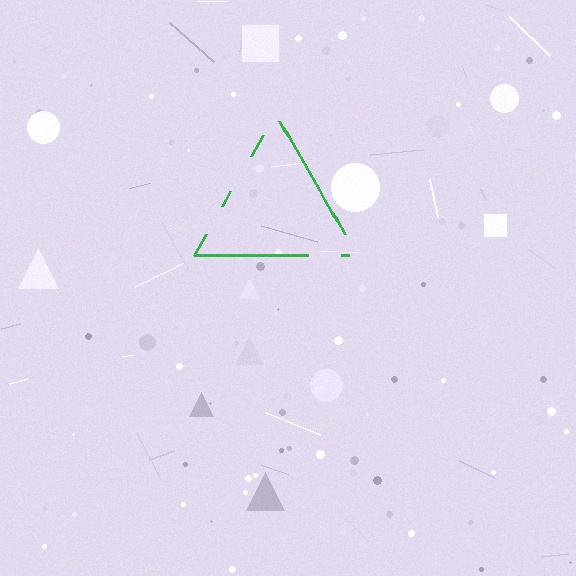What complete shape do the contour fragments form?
The contour fragments form a triangle.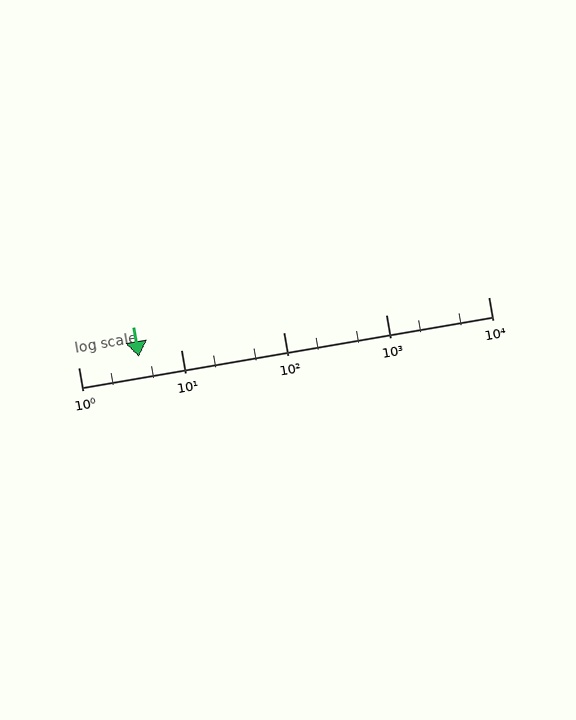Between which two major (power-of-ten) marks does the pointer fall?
The pointer is between 1 and 10.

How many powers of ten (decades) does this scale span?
The scale spans 4 decades, from 1 to 10000.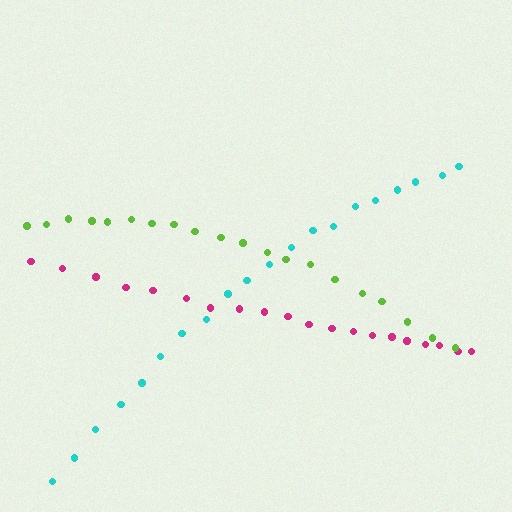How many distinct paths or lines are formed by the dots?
There are 3 distinct paths.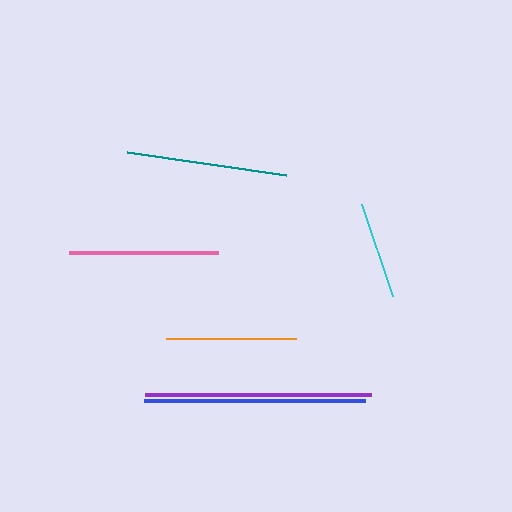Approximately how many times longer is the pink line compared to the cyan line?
The pink line is approximately 1.5 times the length of the cyan line.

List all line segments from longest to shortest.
From longest to shortest: purple, blue, teal, pink, orange, cyan.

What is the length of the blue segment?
The blue segment is approximately 221 pixels long.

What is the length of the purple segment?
The purple segment is approximately 226 pixels long.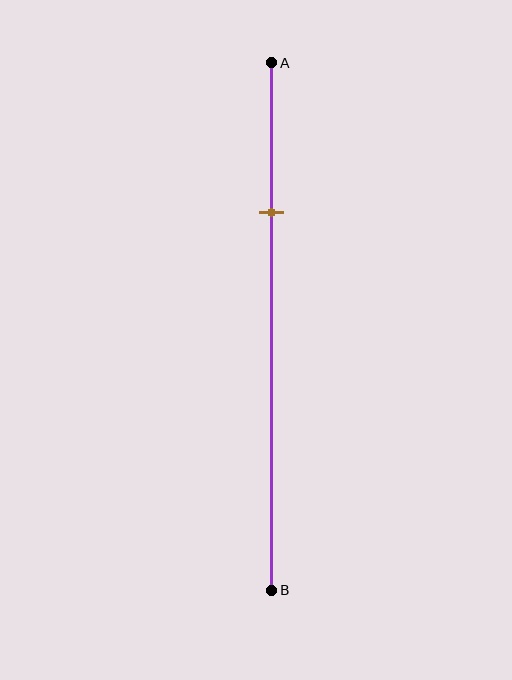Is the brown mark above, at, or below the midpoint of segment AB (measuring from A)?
The brown mark is above the midpoint of segment AB.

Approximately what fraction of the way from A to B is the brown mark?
The brown mark is approximately 30% of the way from A to B.